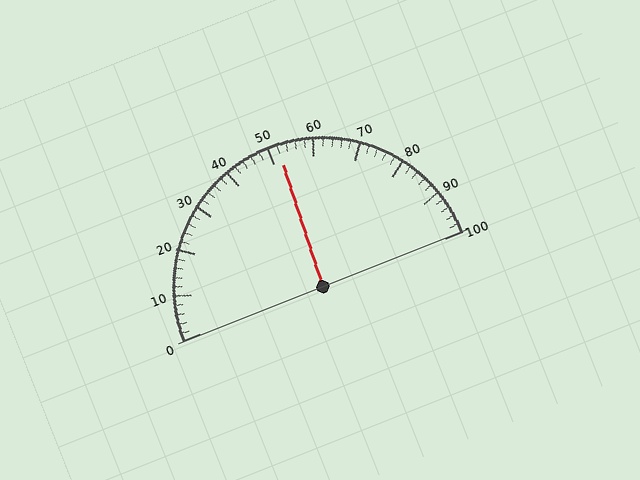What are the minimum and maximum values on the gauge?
The gauge ranges from 0 to 100.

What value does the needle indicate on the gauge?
The needle indicates approximately 52.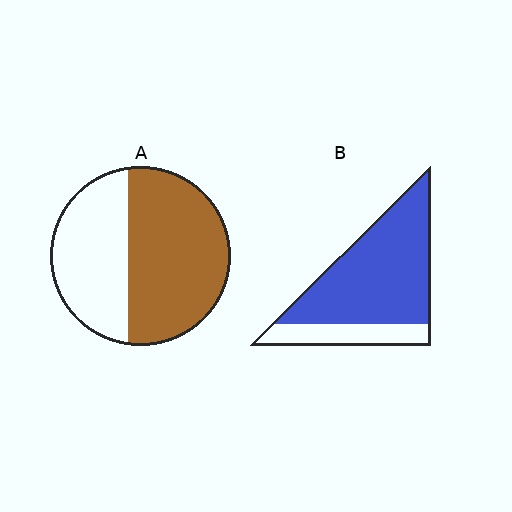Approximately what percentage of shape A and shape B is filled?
A is approximately 60% and B is approximately 75%.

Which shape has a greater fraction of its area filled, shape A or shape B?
Shape B.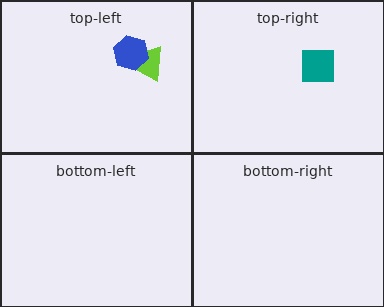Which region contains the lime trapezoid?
The top-left region.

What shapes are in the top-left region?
The lime trapezoid, the blue hexagon.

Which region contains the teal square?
The top-right region.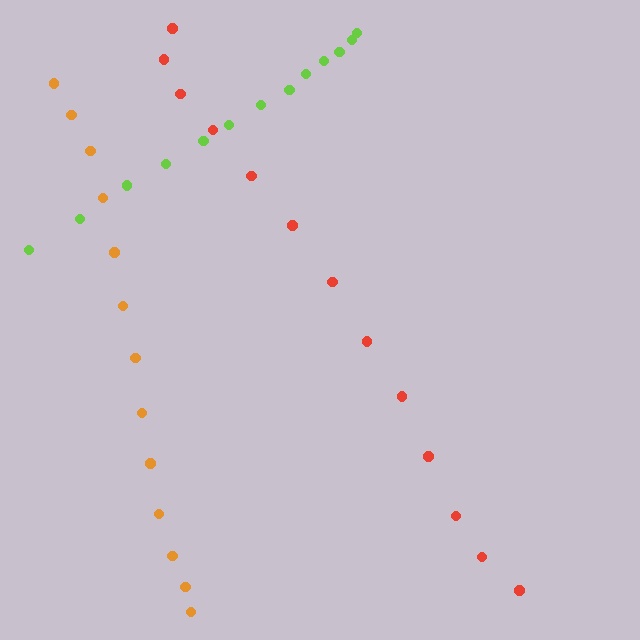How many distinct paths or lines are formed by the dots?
There are 3 distinct paths.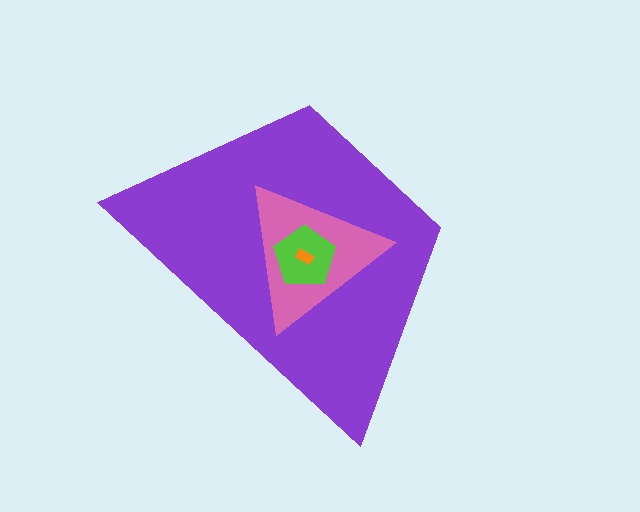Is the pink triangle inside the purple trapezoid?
Yes.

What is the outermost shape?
The purple trapezoid.